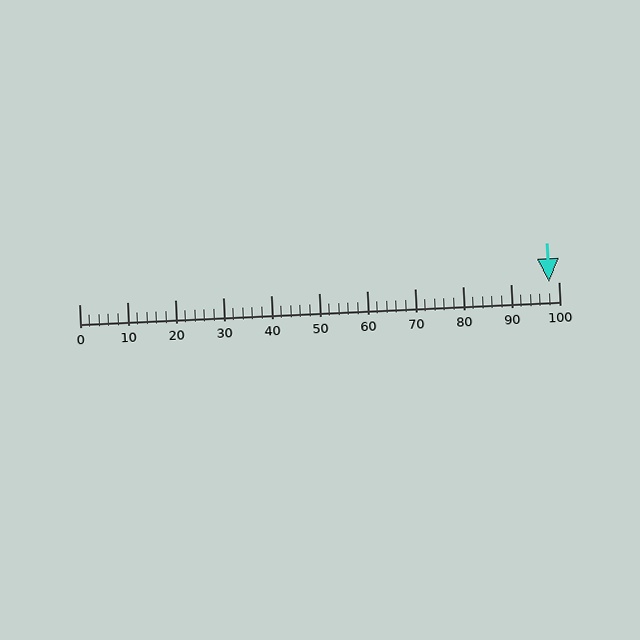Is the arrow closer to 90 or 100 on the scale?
The arrow is closer to 100.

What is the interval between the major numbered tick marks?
The major tick marks are spaced 10 units apart.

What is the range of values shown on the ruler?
The ruler shows values from 0 to 100.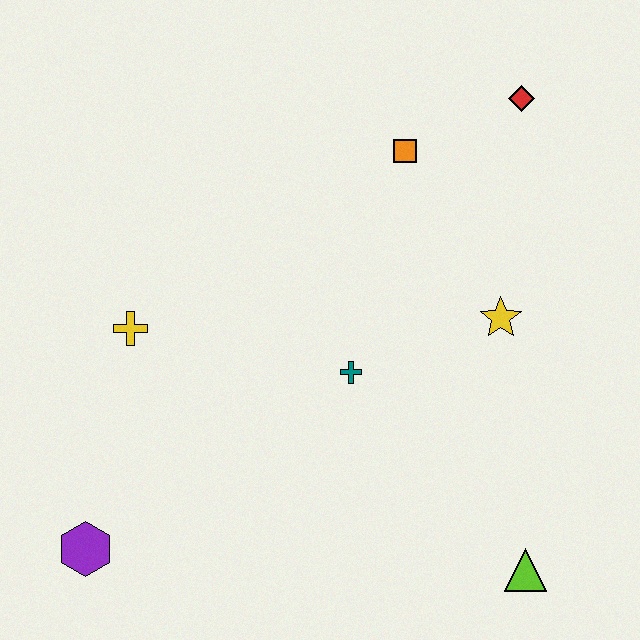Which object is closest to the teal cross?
The yellow star is closest to the teal cross.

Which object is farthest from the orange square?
The purple hexagon is farthest from the orange square.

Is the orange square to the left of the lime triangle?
Yes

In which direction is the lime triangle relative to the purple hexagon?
The lime triangle is to the right of the purple hexagon.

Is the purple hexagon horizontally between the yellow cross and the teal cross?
No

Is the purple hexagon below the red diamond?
Yes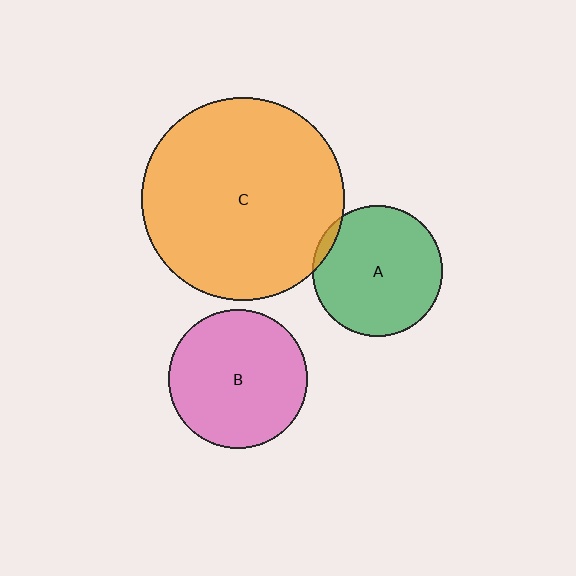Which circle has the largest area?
Circle C (orange).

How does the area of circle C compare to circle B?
Approximately 2.1 times.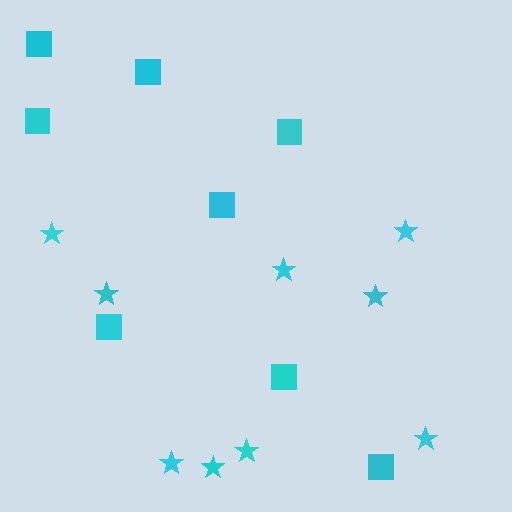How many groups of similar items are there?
There are 2 groups: one group of stars (9) and one group of squares (8).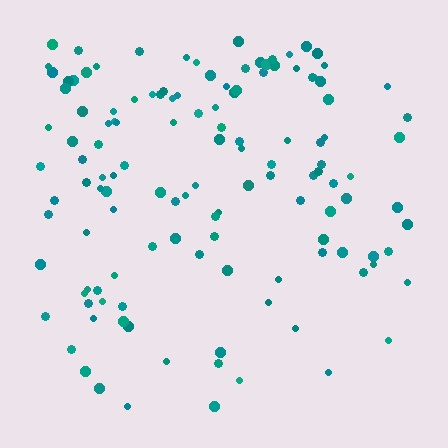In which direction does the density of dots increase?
From bottom to top, with the top side densest.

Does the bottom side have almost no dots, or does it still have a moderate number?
Still a moderate number, just noticeably fewer than the top.